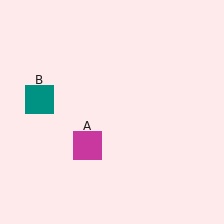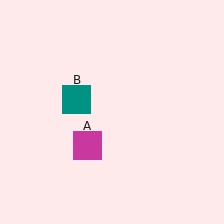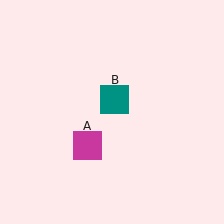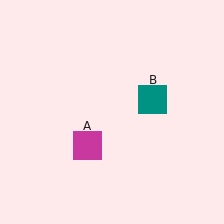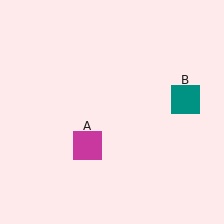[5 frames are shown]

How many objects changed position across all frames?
1 object changed position: teal square (object B).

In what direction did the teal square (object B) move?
The teal square (object B) moved right.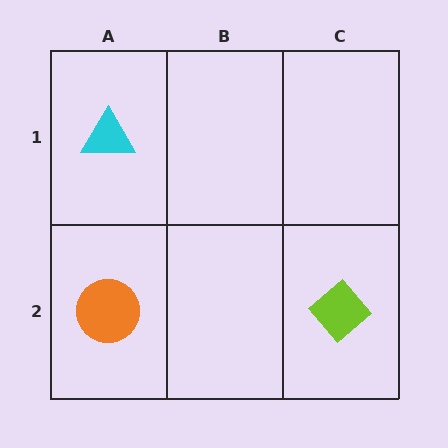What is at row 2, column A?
An orange circle.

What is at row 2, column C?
A lime diamond.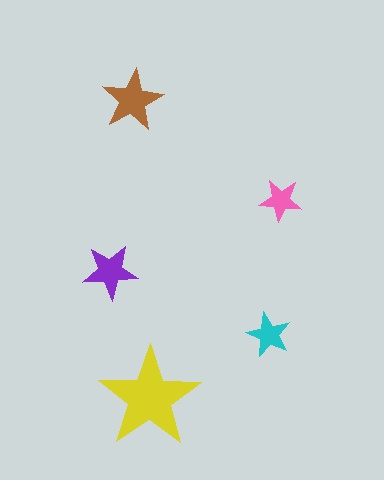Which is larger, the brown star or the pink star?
The brown one.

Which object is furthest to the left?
The purple star is leftmost.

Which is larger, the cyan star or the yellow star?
The yellow one.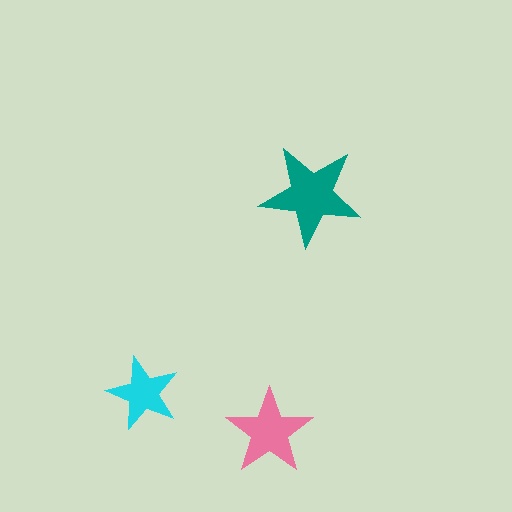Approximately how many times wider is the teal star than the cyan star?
About 1.5 times wider.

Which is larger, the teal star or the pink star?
The teal one.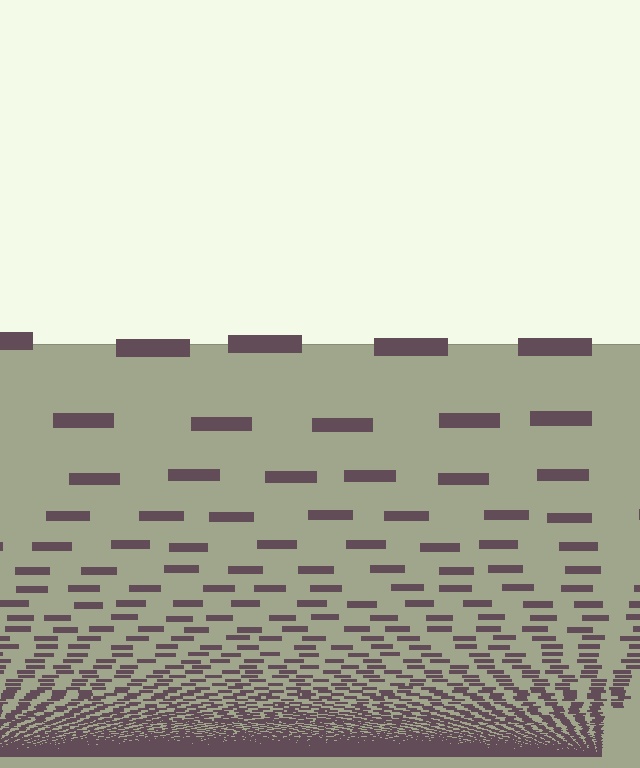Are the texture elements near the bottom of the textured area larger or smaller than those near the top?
Smaller. The gradient is inverted — elements near the bottom are smaller and denser.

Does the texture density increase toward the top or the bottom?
Density increases toward the bottom.